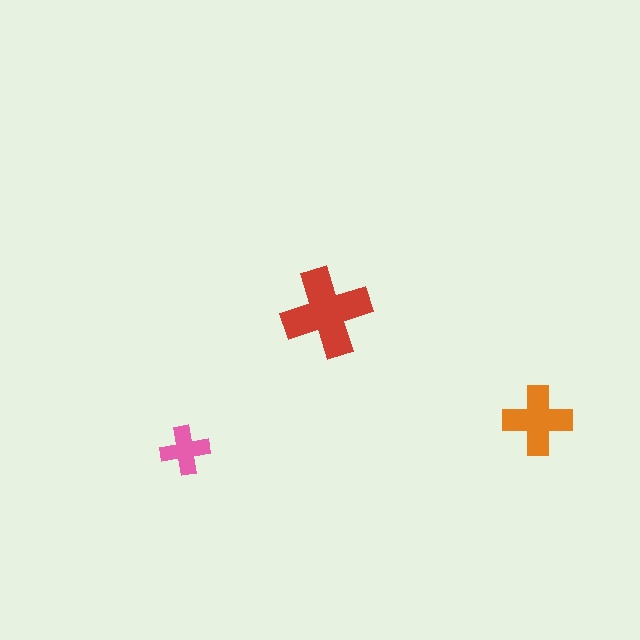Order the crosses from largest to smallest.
the red one, the orange one, the pink one.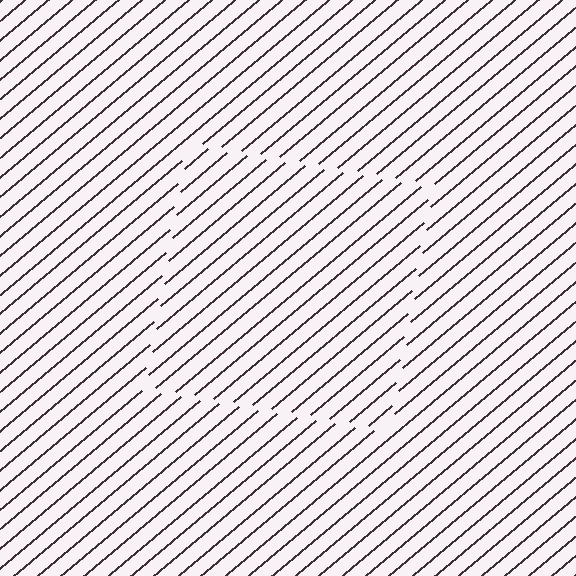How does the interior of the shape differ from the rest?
The interior of the shape contains the same grating, shifted by half a period — the contour is defined by the phase discontinuity where line-ends from the inner and outer gratings abut.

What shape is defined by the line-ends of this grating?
An illusory square. The interior of the shape contains the same grating, shifted by half a period — the contour is defined by the phase discontinuity where line-ends from the inner and outer gratings abut.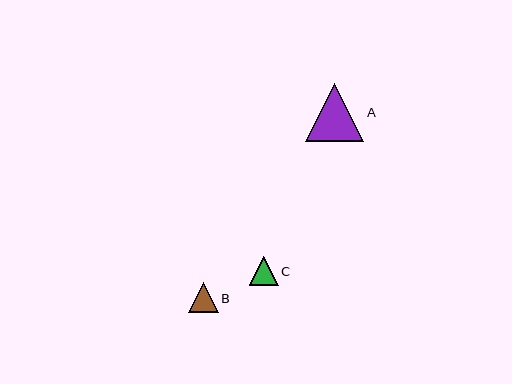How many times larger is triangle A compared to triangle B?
Triangle A is approximately 1.9 times the size of triangle B.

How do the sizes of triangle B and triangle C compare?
Triangle B and triangle C are approximately the same size.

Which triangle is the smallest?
Triangle C is the smallest with a size of approximately 29 pixels.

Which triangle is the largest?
Triangle A is the largest with a size of approximately 58 pixels.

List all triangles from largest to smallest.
From largest to smallest: A, B, C.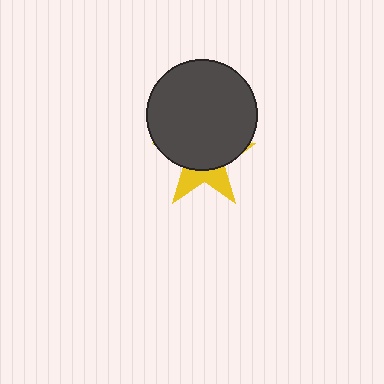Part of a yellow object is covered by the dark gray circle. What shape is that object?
It is a star.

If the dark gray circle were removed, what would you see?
You would see the complete yellow star.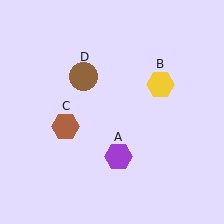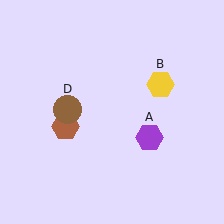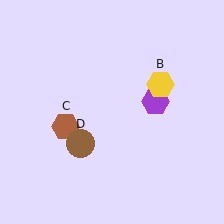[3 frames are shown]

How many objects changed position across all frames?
2 objects changed position: purple hexagon (object A), brown circle (object D).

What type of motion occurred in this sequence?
The purple hexagon (object A), brown circle (object D) rotated counterclockwise around the center of the scene.